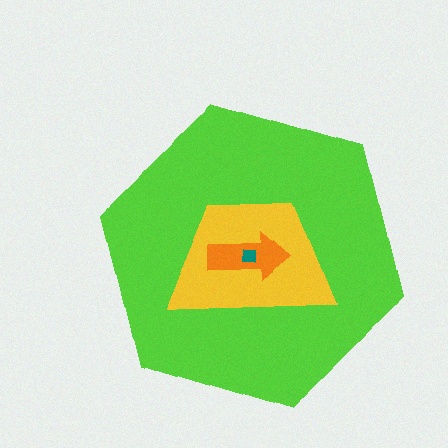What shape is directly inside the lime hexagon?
The yellow trapezoid.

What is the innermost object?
The teal square.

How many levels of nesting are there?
4.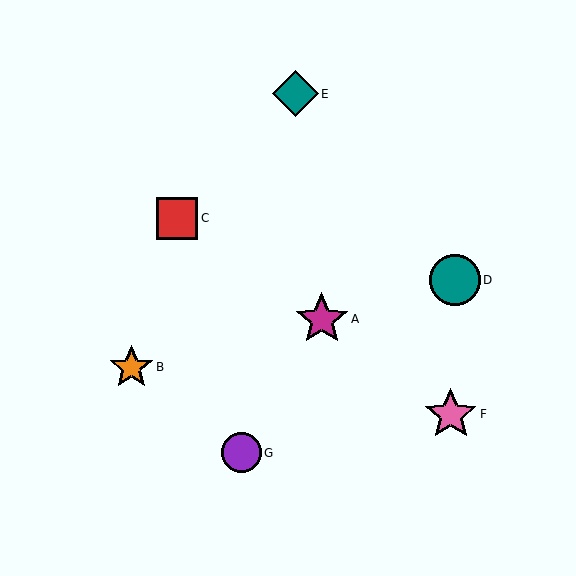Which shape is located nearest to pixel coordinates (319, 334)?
The magenta star (labeled A) at (322, 319) is nearest to that location.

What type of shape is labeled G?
Shape G is a purple circle.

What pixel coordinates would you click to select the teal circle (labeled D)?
Click at (455, 280) to select the teal circle D.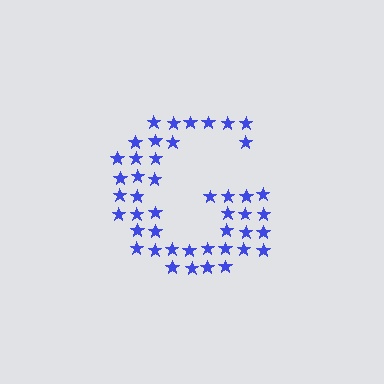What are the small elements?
The small elements are stars.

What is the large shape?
The large shape is the letter G.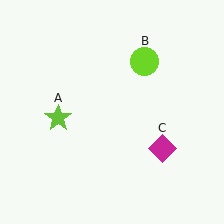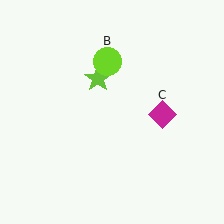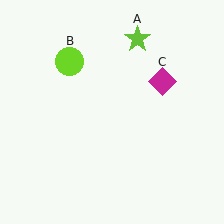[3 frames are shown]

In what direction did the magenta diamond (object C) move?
The magenta diamond (object C) moved up.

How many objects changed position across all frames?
3 objects changed position: lime star (object A), lime circle (object B), magenta diamond (object C).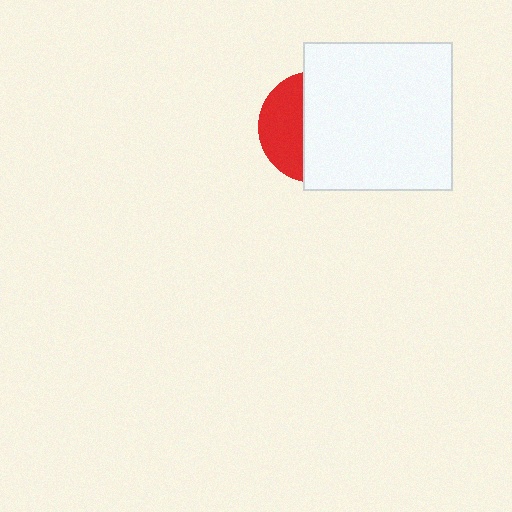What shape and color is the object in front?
The object in front is a white square.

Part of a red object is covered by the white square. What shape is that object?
It is a circle.